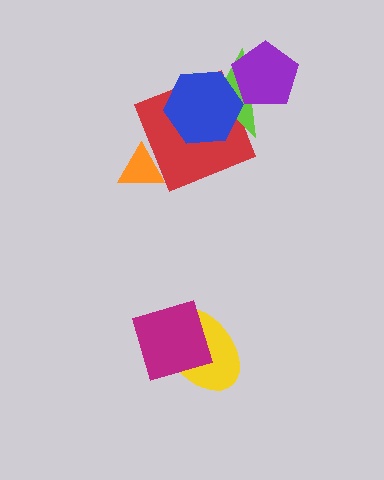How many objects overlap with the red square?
3 objects overlap with the red square.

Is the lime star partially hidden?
Yes, it is partially covered by another shape.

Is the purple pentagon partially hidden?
No, no other shape covers it.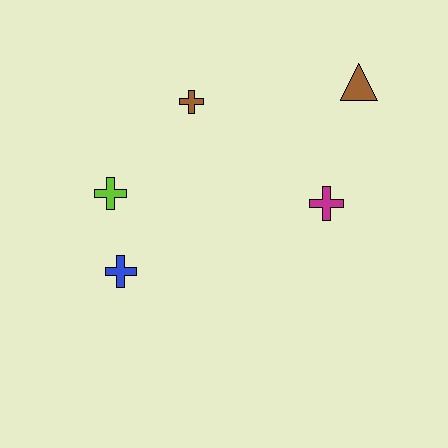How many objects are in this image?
There are 5 objects.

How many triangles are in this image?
There is 1 triangle.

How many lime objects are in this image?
There is 1 lime object.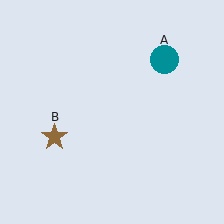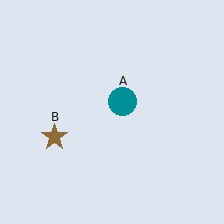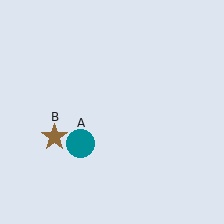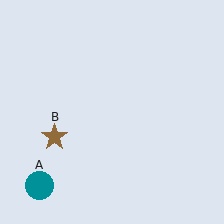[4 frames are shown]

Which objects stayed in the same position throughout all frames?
Brown star (object B) remained stationary.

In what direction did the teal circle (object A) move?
The teal circle (object A) moved down and to the left.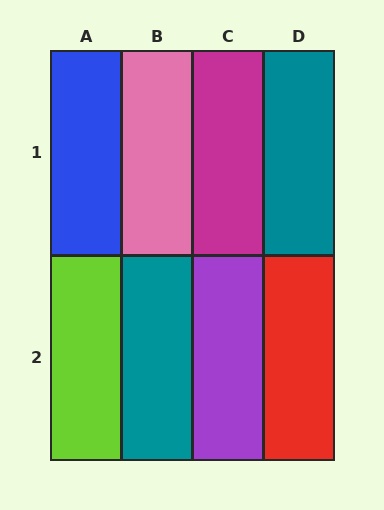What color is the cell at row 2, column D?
Red.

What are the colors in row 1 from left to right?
Blue, pink, magenta, teal.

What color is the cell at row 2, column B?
Teal.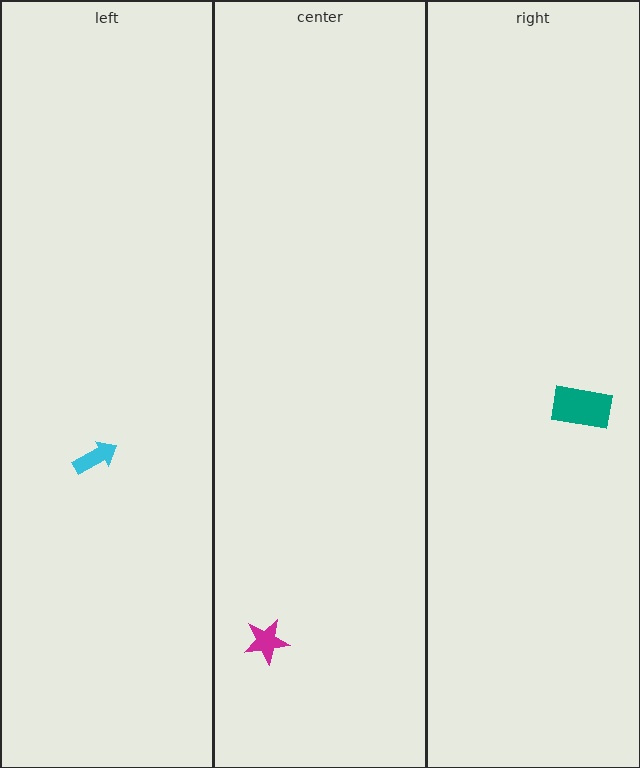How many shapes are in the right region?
1.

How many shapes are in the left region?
1.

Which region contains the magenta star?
The center region.